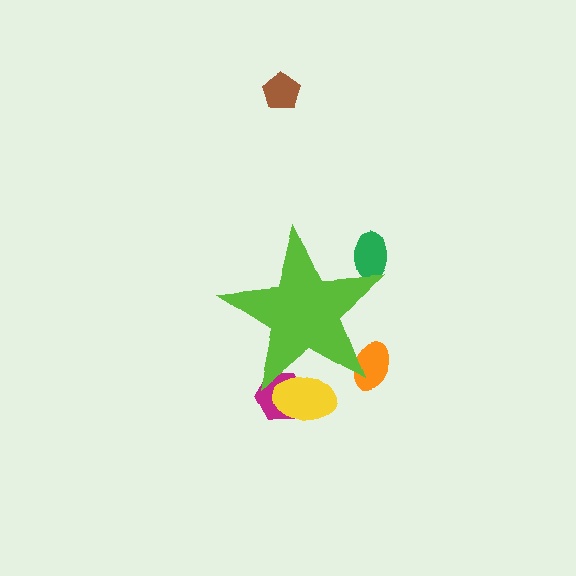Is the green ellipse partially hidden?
Yes, the green ellipse is partially hidden behind the lime star.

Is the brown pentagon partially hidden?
No, the brown pentagon is fully visible.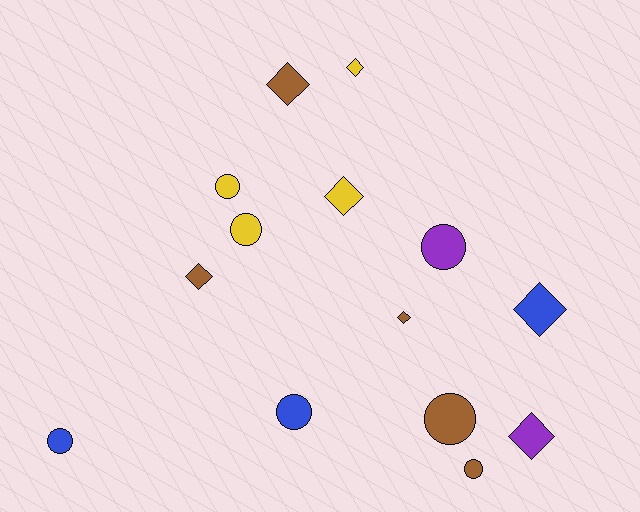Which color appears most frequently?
Brown, with 5 objects.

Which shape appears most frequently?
Circle, with 7 objects.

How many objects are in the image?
There are 14 objects.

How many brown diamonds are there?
There are 3 brown diamonds.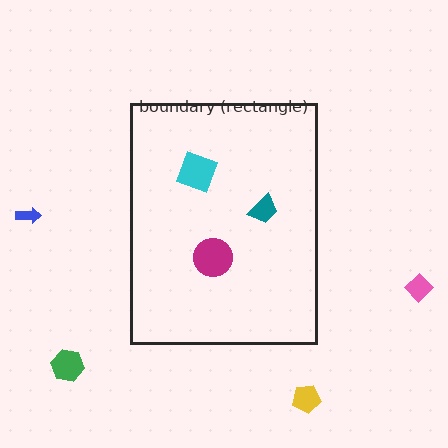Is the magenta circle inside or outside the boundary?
Inside.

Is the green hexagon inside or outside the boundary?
Outside.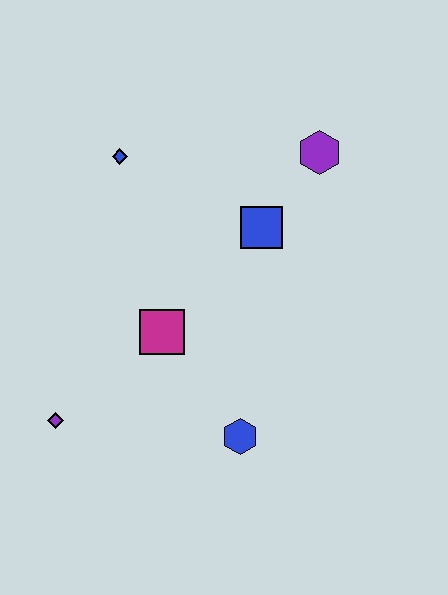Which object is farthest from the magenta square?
The purple hexagon is farthest from the magenta square.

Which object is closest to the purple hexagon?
The blue square is closest to the purple hexagon.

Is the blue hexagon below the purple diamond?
Yes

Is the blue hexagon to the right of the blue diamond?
Yes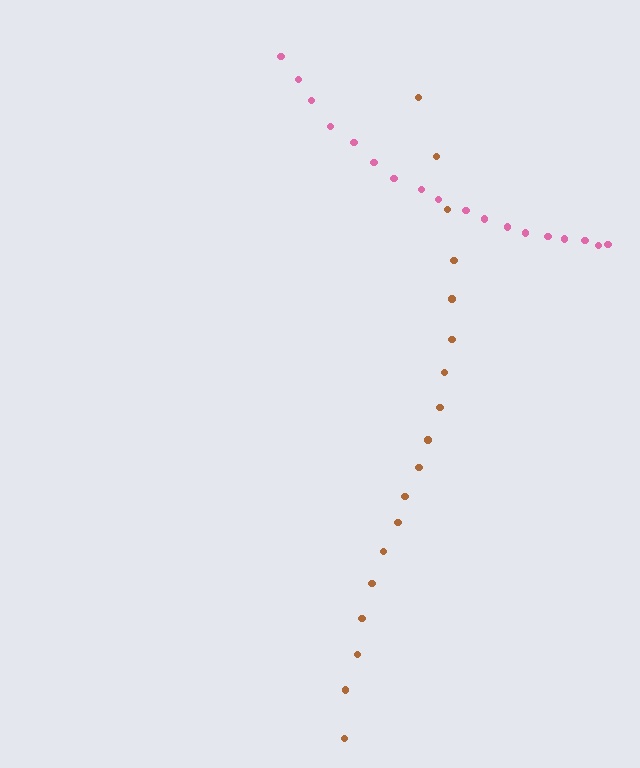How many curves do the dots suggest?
There are 2 distinct paths.